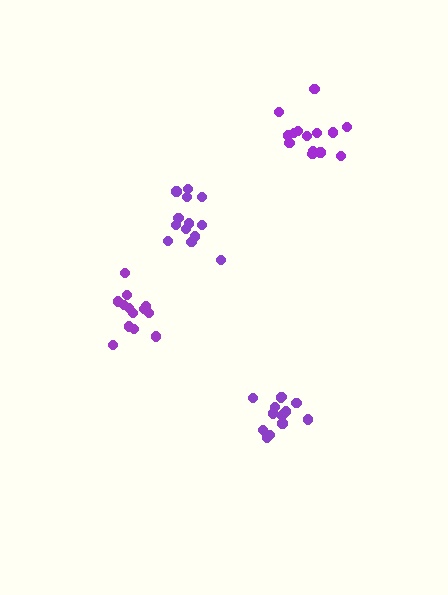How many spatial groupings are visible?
There are 4 spatial groupings.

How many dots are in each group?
Group 1: 14 dots, Group 2: 13 dots, Group 3: 13 dots, Group 4: 13 dots (53 total).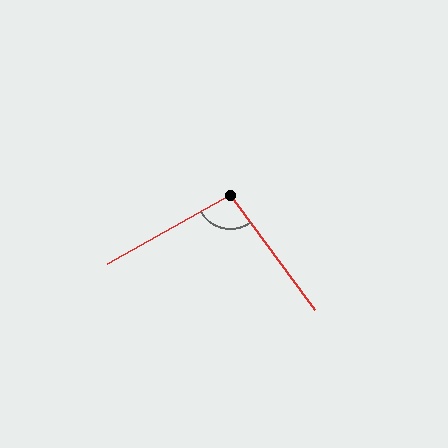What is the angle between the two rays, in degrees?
Approximately 97 degrees.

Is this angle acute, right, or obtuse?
It is obtuse.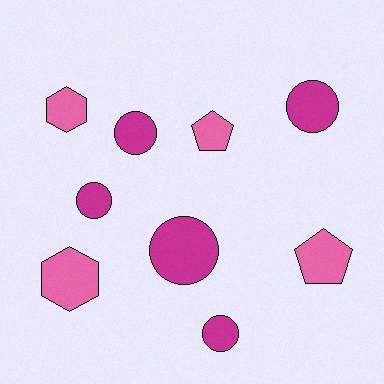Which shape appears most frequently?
Circle, with 5 objects.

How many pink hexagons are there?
There are 2 pink hexagons.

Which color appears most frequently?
Magenta, with 5 objects.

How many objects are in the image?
There are 9 objects.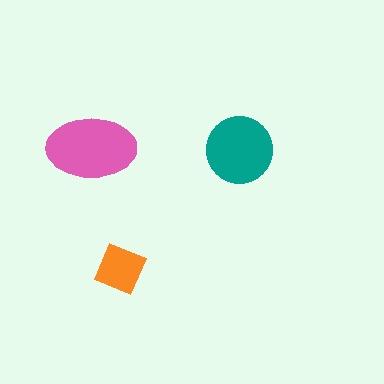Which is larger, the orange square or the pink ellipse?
The pink ellipse.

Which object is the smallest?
The orange square.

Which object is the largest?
The pink ellipse.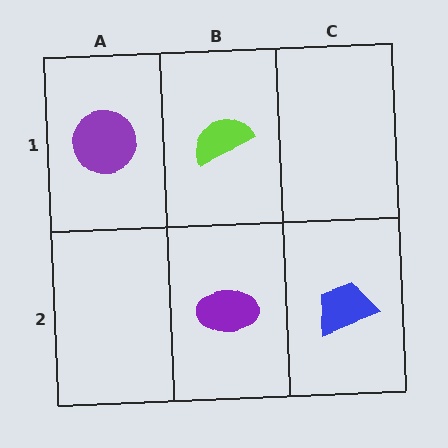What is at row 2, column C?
A blue trapezoid.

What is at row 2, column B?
A purple ellipse.